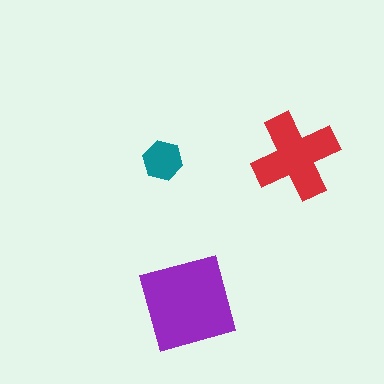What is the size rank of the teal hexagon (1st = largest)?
3rd.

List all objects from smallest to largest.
The teal hexagon, the red cross, the purple square.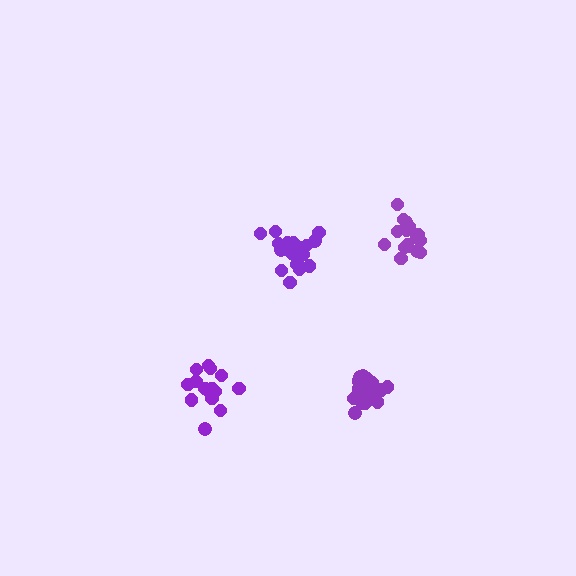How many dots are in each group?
Group 1: 16 dots, Group 2: 20 dots, Group 3: 21 dots, Group 4: 16 dots (73 total).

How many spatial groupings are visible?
There are 4 spatial groupings.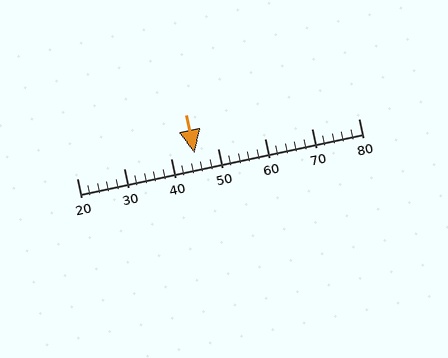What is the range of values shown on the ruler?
The ruler shows values from 20 to 80.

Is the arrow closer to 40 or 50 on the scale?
The arrow is closer to 50.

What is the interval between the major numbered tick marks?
The major tick marks are spaced 10 units apart.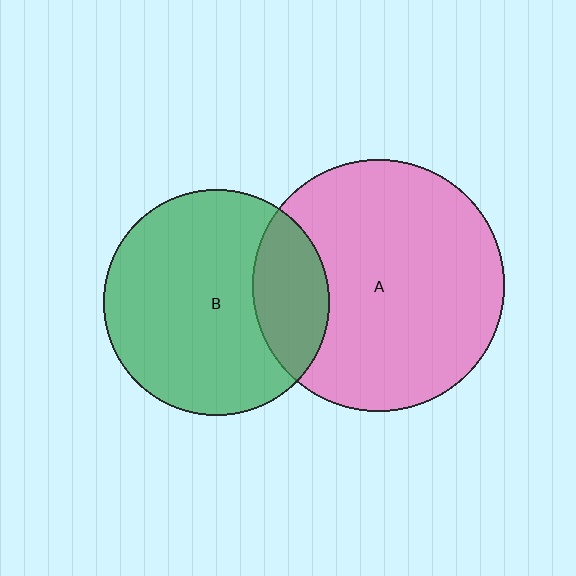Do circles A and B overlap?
Yes.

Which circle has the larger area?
Circle A (pink).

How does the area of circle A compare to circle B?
Approximately 1.3 times.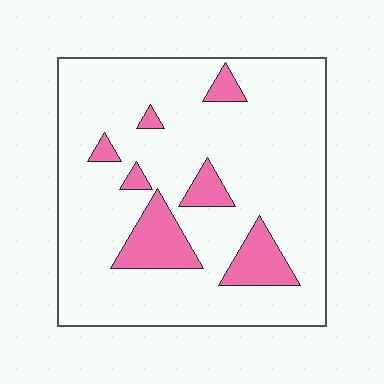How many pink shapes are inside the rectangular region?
7.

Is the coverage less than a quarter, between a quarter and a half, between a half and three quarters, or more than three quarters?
Less than a quarter.